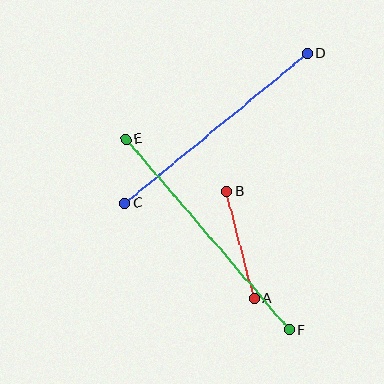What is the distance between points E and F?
The distance is approximately 251 pixels.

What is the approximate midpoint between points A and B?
The midpoint is at approximately (241, 245) pixels.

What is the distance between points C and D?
The distance is approximately 236 pixels.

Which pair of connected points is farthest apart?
Points E and F are farthest apart.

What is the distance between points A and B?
The distance is approximately 111 pixels.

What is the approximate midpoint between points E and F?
The midpoint is at approximately (207, 235) pixels.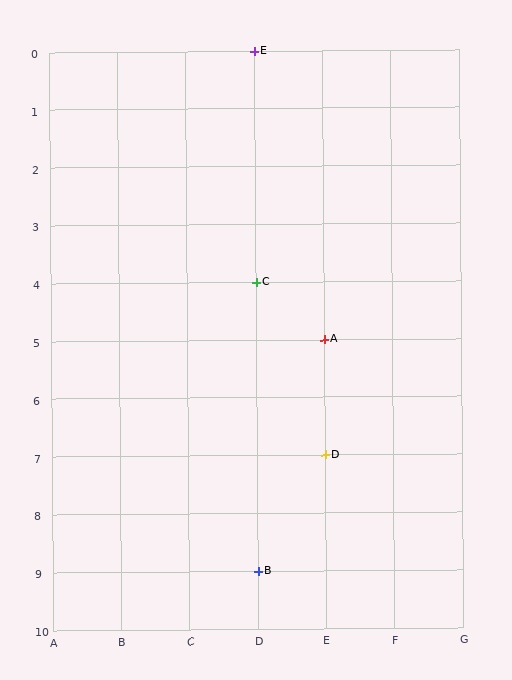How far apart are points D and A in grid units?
Points D and A are 2 rows apart.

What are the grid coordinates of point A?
Point A is at grid coordinates (E, 5).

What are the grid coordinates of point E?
Point E is at grid coordinates (D, 0).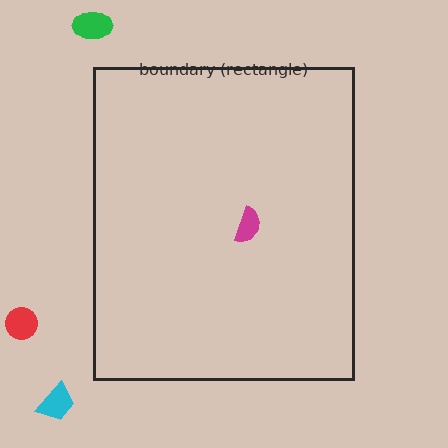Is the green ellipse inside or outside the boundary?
Outside.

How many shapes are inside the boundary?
1 inside, 3 outside.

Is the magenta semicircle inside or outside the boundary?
Inside.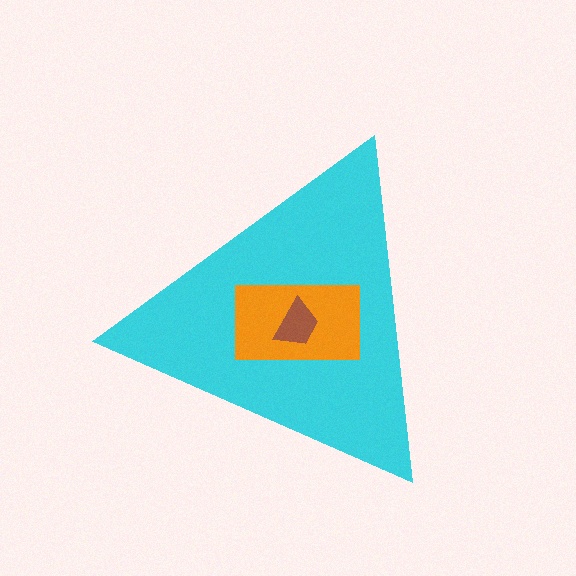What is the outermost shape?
The cyan triangle.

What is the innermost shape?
The brown trapezoid.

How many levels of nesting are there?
3.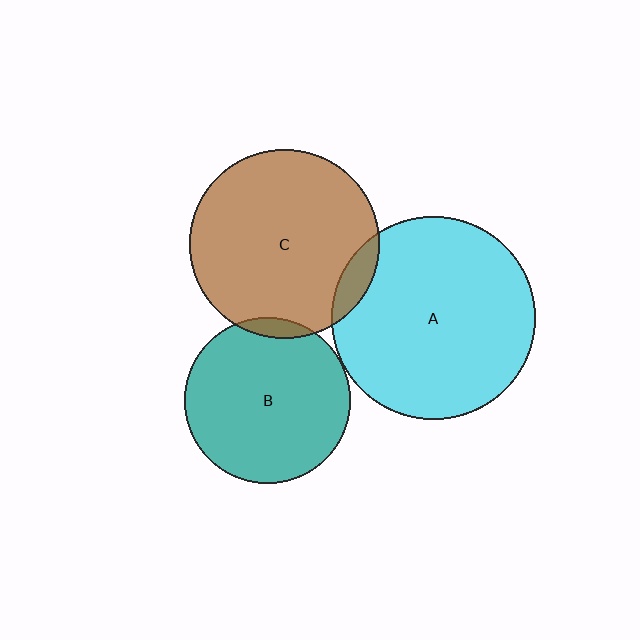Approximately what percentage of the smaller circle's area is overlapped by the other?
Approximately 5%.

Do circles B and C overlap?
Yes.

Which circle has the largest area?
Circle A (cyan).